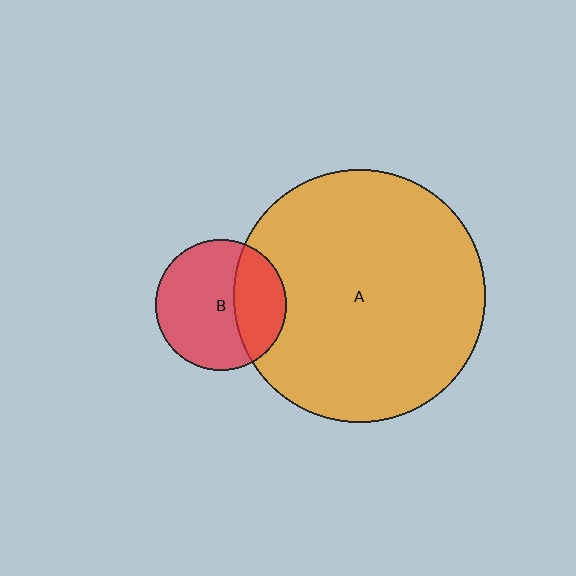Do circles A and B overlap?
Yes.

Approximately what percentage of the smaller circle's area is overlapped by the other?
Approximately 35%.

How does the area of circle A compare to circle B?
Approximately 3.7 times.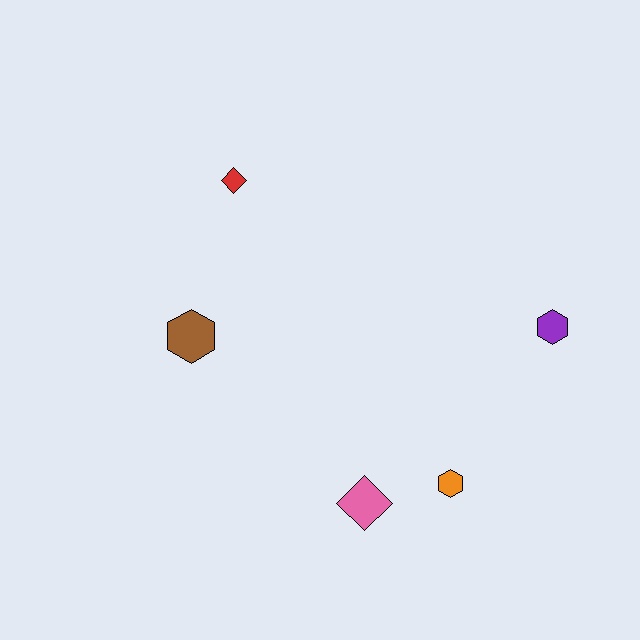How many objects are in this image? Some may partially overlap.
There are 5 objects.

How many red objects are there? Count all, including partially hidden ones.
There is 1 red object.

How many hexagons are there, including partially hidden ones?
There are 3 hexagons.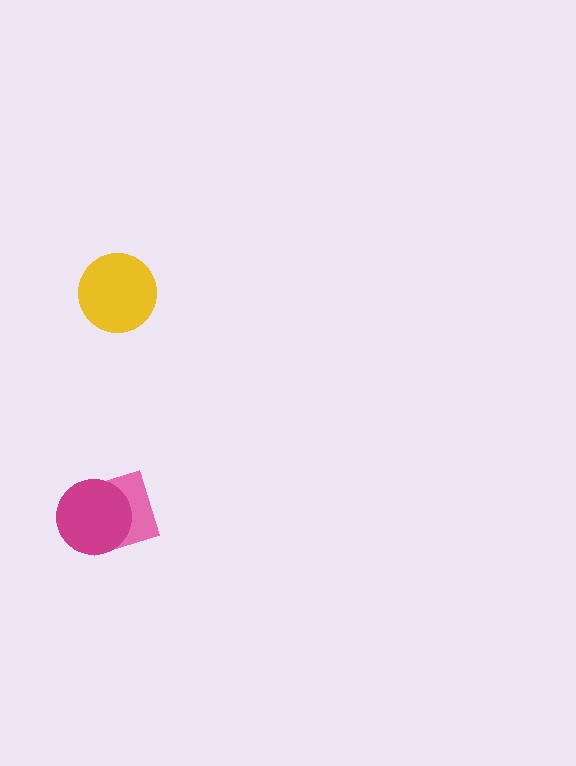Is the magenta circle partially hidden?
No, no other shape covers it.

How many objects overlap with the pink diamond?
1 object overlaps with the pink diamond.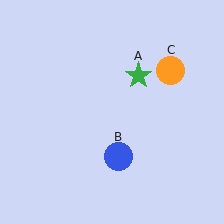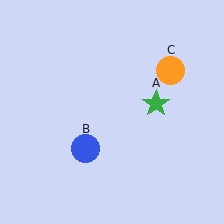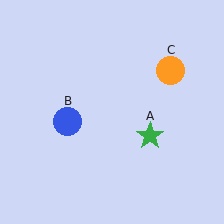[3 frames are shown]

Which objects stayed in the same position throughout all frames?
Orange circle (object C) remained stationary.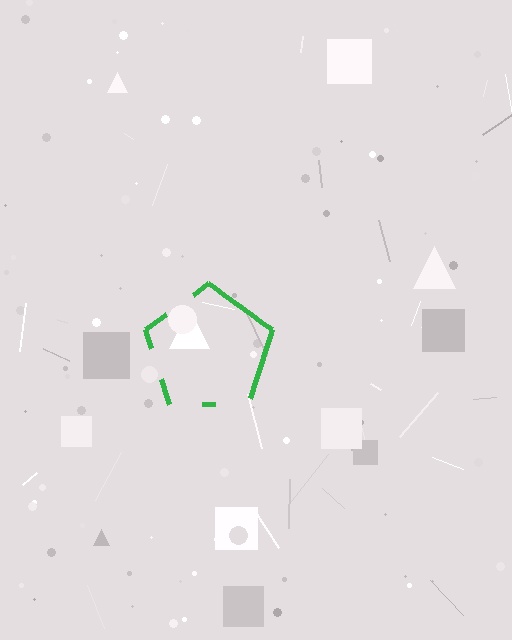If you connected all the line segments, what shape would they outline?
They would outline a pentagon.